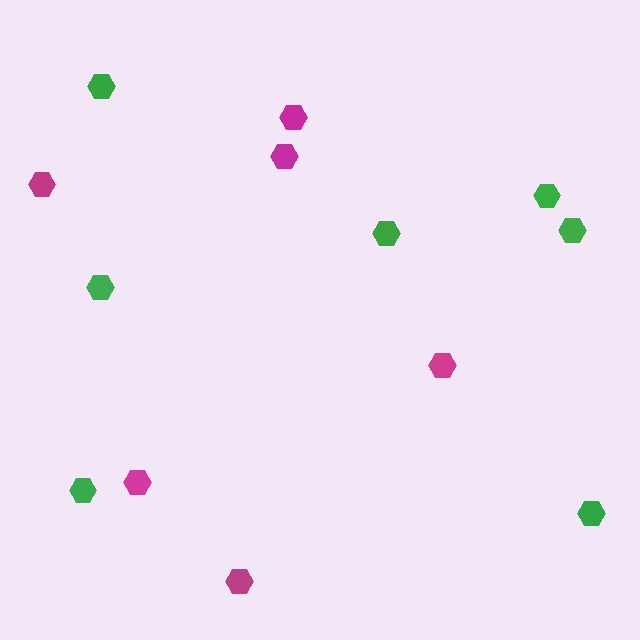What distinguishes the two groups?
There are 2 groups: one group of magenta hexagons (6) and one group of green hexagons (7).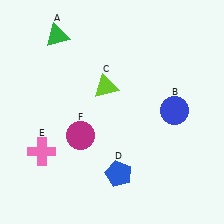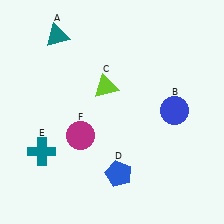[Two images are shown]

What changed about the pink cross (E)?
In Image 1, E is pink. In Image 2, it changed to teal.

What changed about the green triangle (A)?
In Image 1, A is green. In Image 2, it changed to teal.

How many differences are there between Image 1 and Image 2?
There are 2 differences between the two images.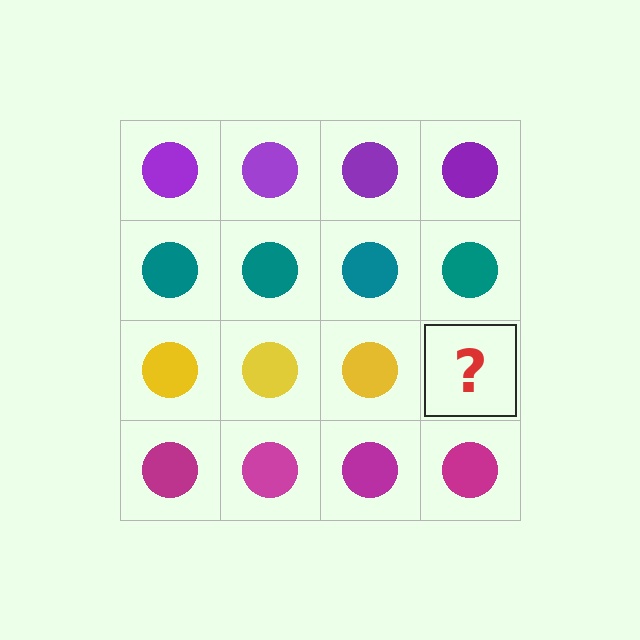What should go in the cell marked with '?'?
The missing cell should contain a yellow circle.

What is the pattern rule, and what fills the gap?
The rule is that each row has a consistent color. The gap should be filled with a yellow circle.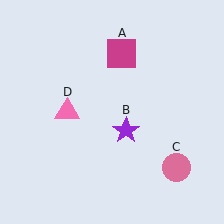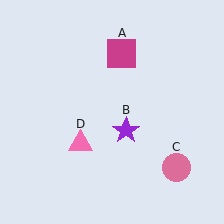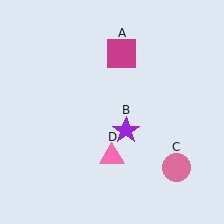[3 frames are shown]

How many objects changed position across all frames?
1 object changed position: pink triangle (object D).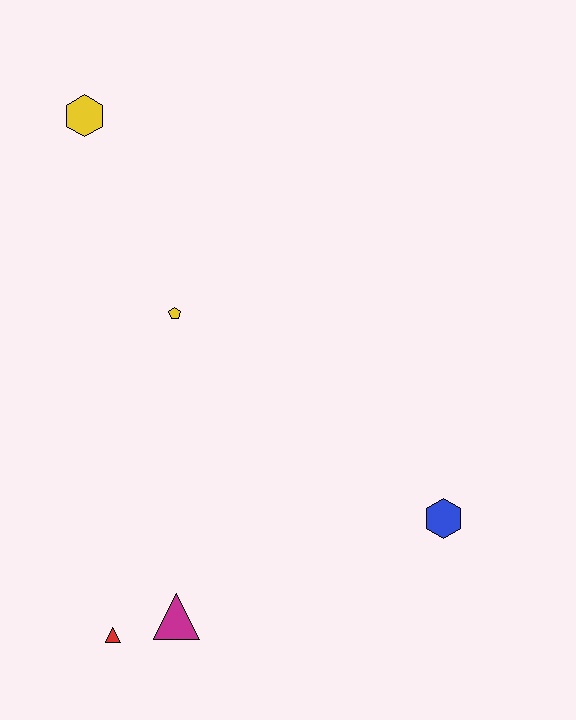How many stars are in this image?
There are no stars.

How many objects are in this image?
There are 5 objects.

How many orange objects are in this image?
There are no orange objects.